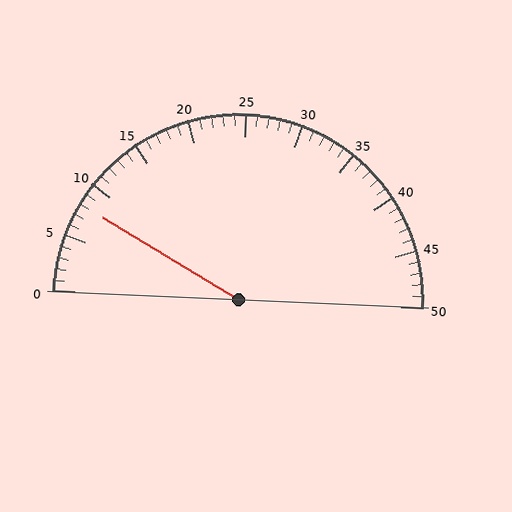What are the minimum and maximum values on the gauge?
The gauge ranges from 0 to 50.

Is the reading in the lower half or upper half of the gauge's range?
The reading is in the lower half of the range (0 to 50).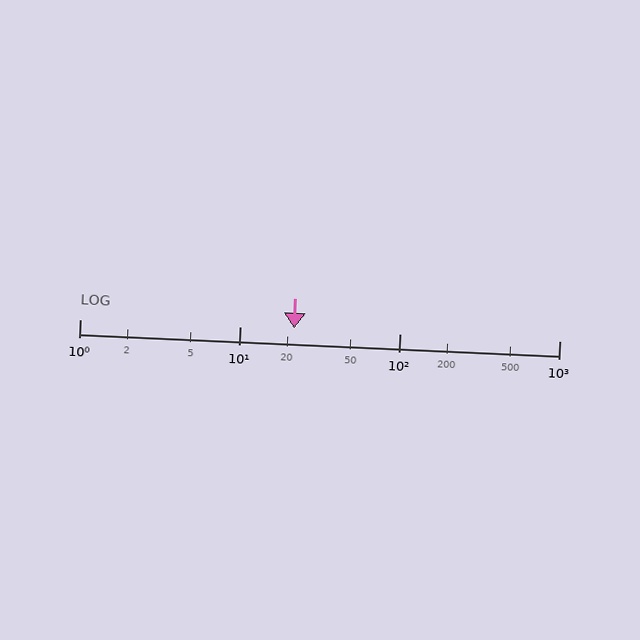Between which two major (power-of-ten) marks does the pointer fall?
The pointer is between 10 and 100.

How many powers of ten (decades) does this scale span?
The scale spans 3 decades, from 1 to 1000.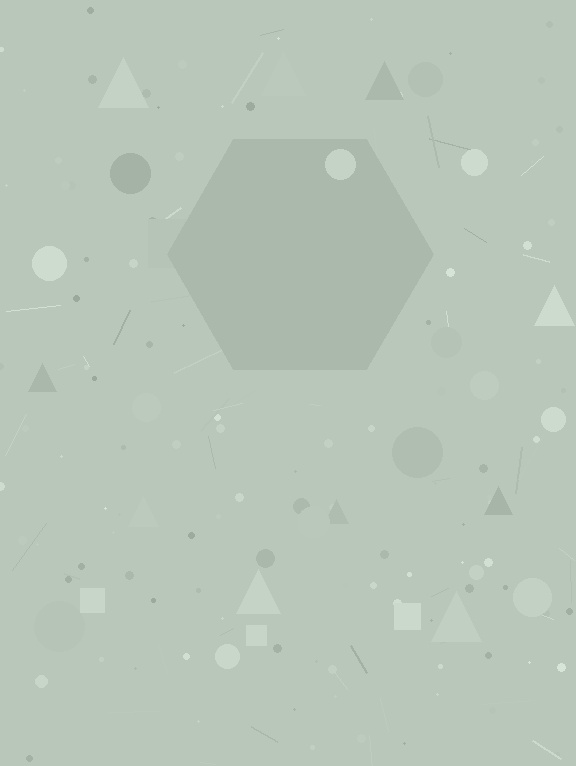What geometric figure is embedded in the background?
A hexagon is embedded in the background.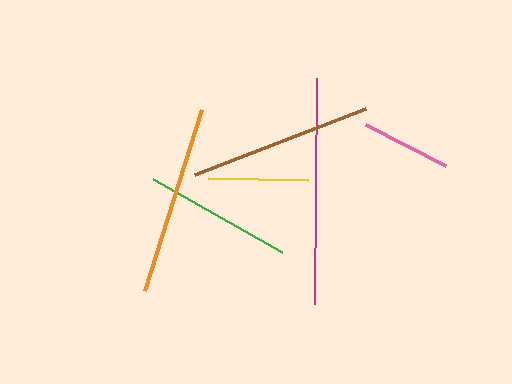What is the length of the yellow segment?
The yellow segment is approximately 99 pixels long.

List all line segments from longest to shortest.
From longest to shortest: magenta, orange, brown, green, yellow, pink.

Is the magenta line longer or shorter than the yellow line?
The magenta line is longer than the yellow line.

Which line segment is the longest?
The magenta line is the longest at approximately 226 pixels.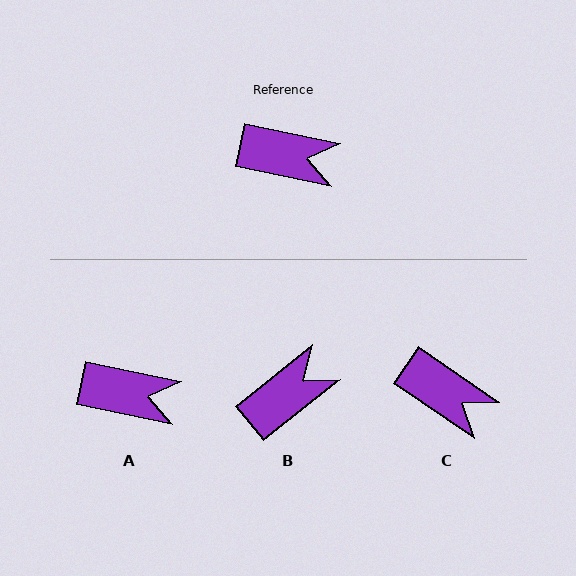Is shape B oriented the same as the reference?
No, it is off by about 51 degrees.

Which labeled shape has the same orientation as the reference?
A.